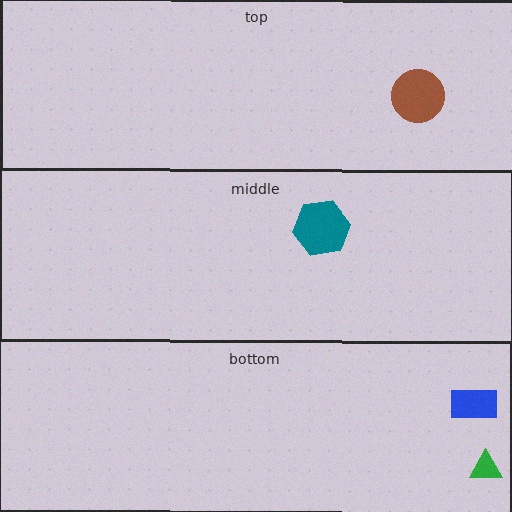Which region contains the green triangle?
The bottom region.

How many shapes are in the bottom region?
2.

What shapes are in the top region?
The brown circle.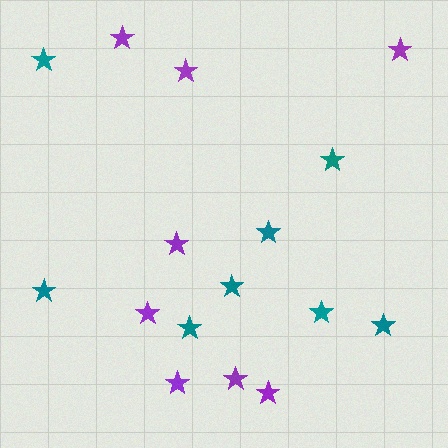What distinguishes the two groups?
There are 2 groups: one group of teal stars (8) and one group of purple stars (8).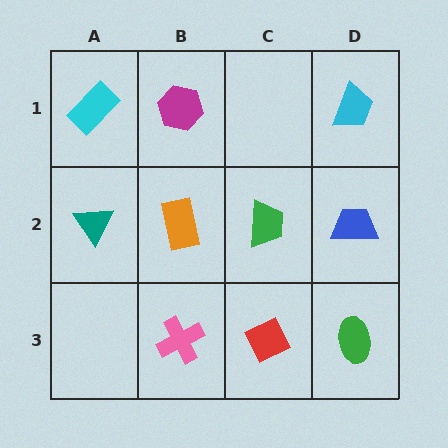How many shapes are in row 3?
3 shapes.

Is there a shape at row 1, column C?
No, that cell is empty.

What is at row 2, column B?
An orange rectangle.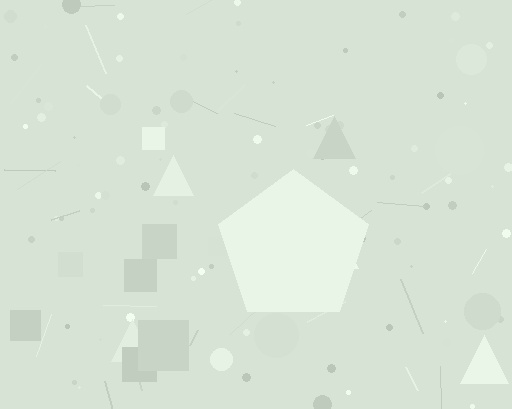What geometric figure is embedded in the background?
A pentagon is embedded in the background.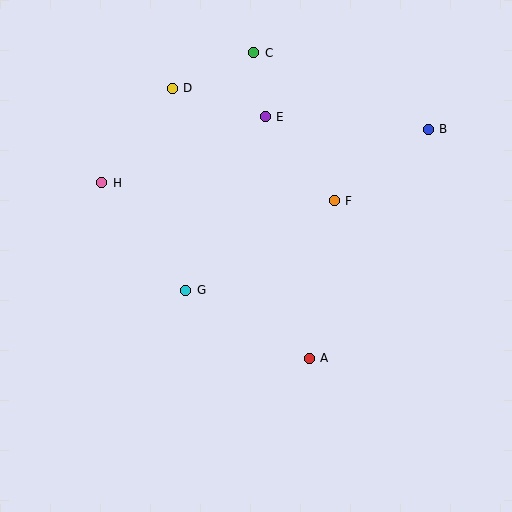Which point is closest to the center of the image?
Point G at (186, 290) is closest to the center.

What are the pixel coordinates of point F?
Point F is at (334, 201).